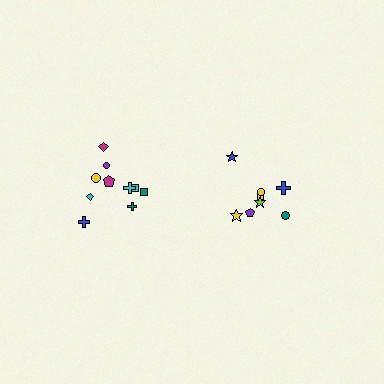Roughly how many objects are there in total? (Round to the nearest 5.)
Roughly 20 objects in total.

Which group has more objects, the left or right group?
The left group.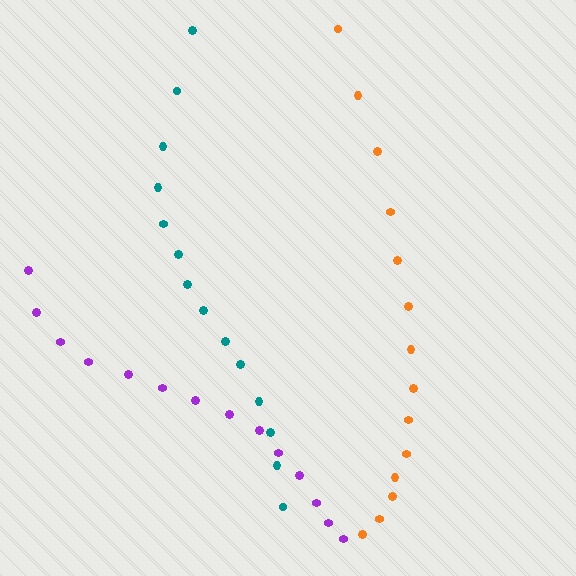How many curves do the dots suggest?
There are 3 distinct paths.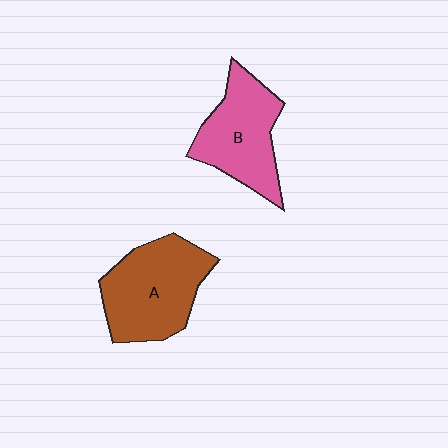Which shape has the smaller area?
Shape B (pink).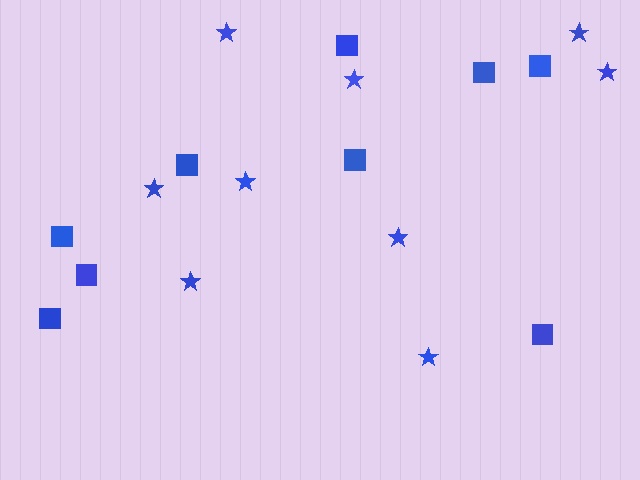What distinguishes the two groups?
There are 2 groups: one group of stars (9) and one group of squares (9).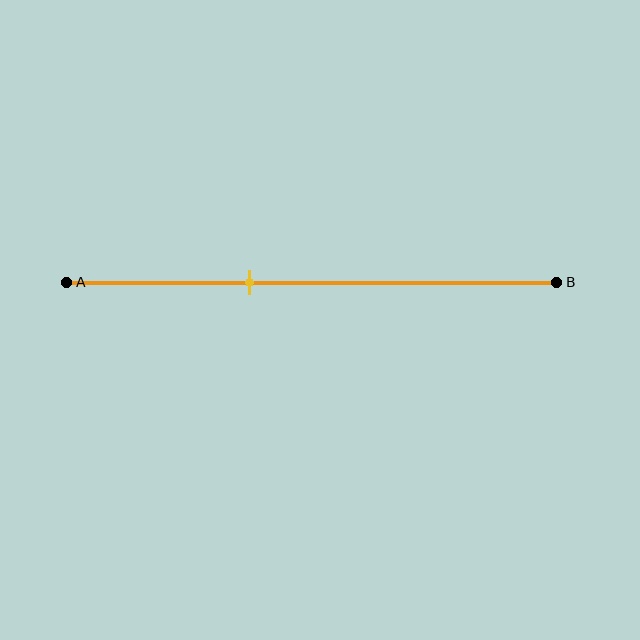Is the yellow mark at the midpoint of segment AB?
No, the mark is at about 35% from A, not at the 50% midpoint.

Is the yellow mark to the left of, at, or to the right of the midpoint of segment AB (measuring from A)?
The yellow mark is to the left of the midpoint of segment AB.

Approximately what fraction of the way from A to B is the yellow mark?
The yellow mark is approximately 35% of the way from A to B.